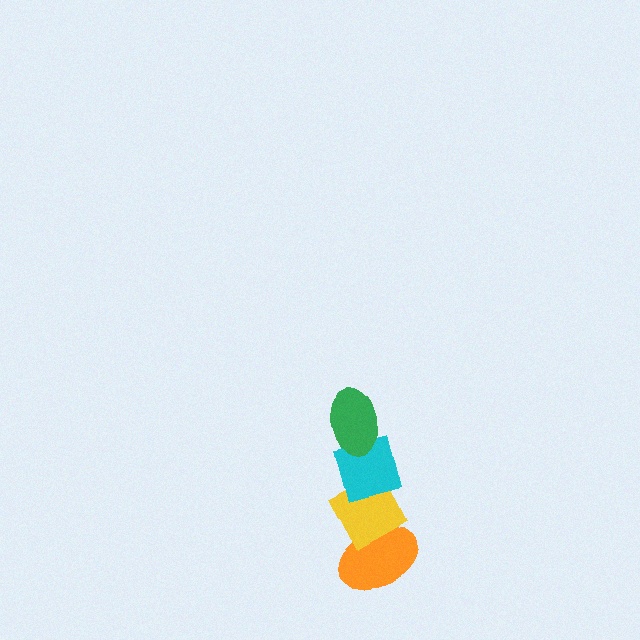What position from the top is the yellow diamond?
The yellow diamond is 3rd from the top.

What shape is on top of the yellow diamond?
The cyan diamond is on top of the yellow diamond.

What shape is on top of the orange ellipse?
The yellow diamond is on top of the orange ellipse.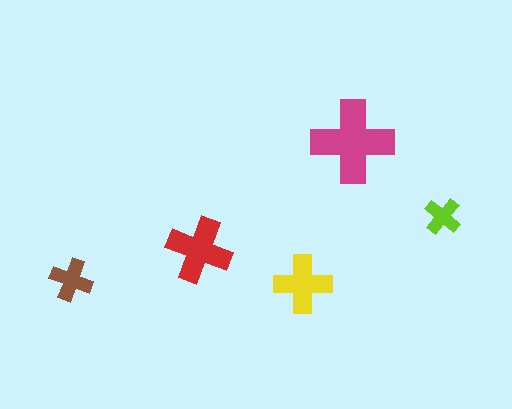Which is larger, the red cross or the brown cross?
The red one.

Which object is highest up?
The magenta cross is topmost.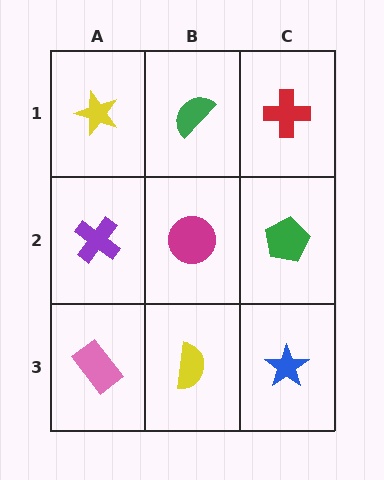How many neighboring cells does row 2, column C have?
3.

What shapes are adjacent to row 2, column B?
A green semicircle (row 1, column B), a yellow semicircle (row 3, column B), a purple cross (row 2, column A), a green pentagon (row 2, column C).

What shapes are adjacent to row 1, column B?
A magenta circle (row 2, column B), a yellow star (row 1, column A), a red cross (row 1, column C).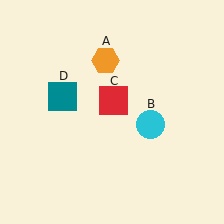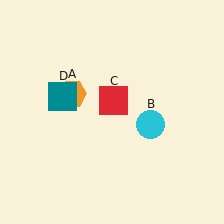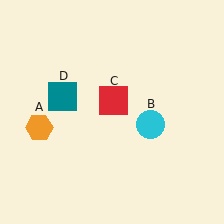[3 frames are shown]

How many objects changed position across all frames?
1 object changed position: orange hexagon (object A).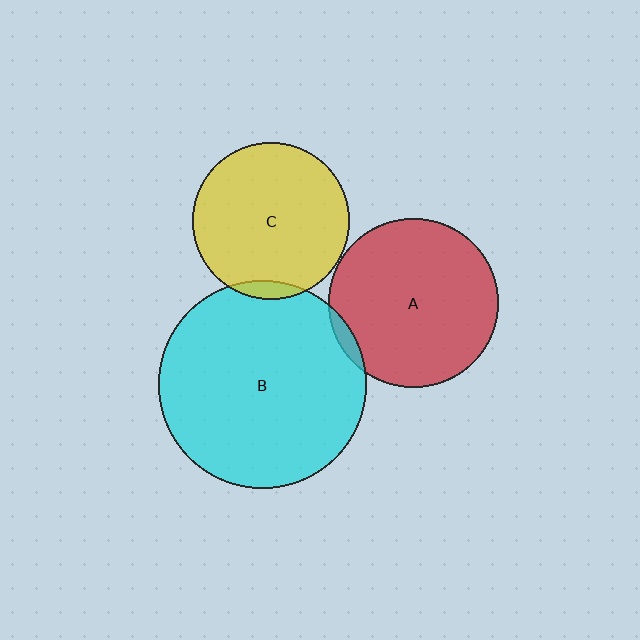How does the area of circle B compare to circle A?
Approximately 1.5 times.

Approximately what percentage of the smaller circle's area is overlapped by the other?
Approximately 5%.